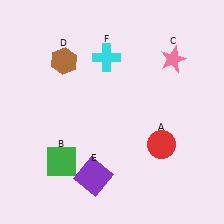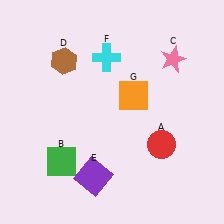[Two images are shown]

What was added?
An orange square (G) was added in Image 2.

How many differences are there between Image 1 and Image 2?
There is 1 difference between the two images.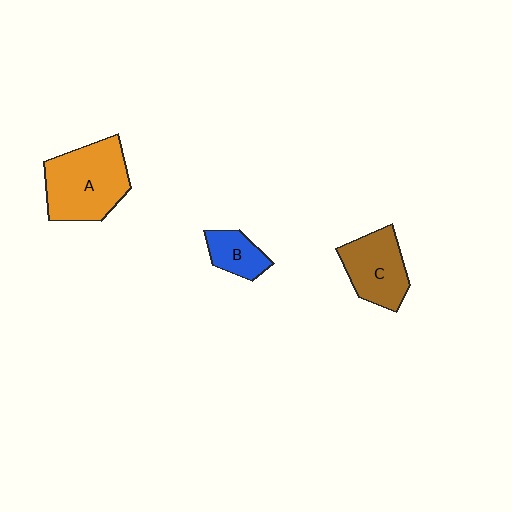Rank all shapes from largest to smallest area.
From largest to smallest: A (orange), C (brown), B (blue).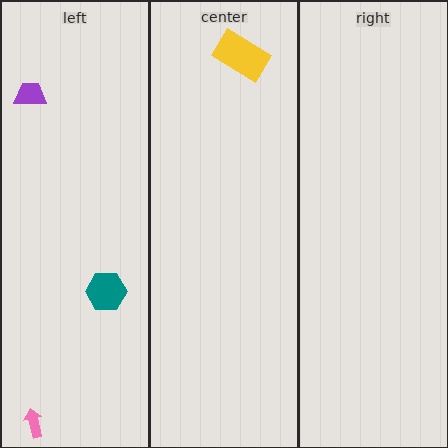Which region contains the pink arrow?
The left region.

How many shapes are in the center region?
1.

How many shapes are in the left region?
3.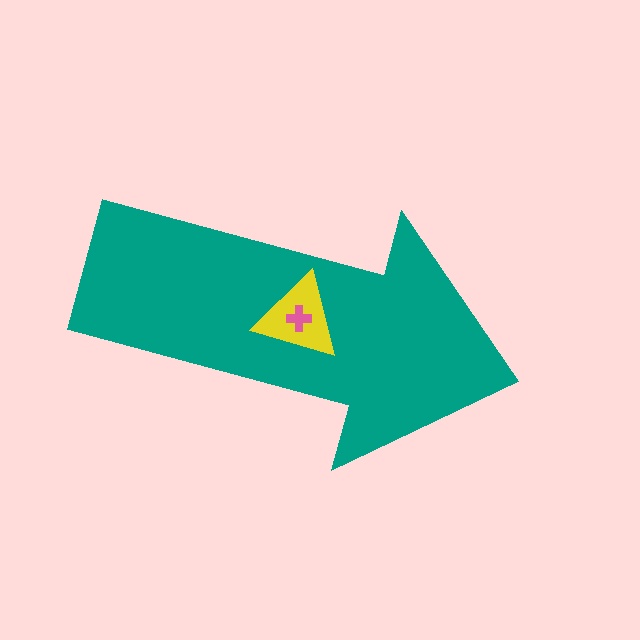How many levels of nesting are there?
3.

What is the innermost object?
The pink cross.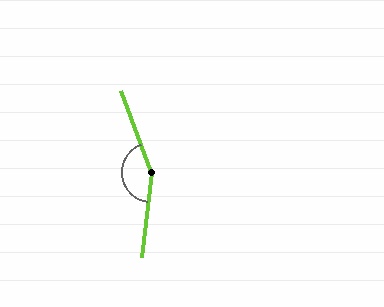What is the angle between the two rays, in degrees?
Approximately 154 degrees.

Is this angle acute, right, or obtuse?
It is obtuse.